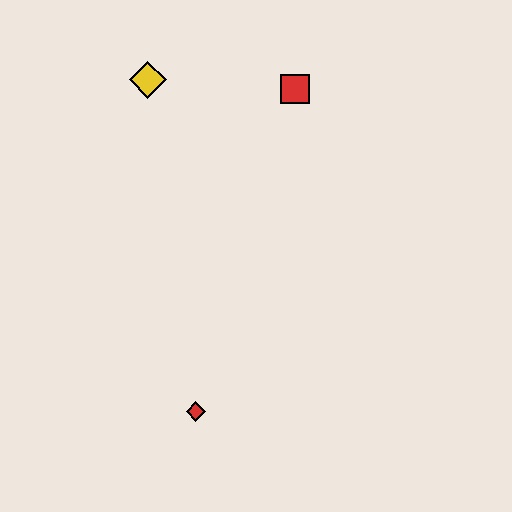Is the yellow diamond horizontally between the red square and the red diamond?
No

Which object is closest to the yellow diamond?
The red square is closest to the yellow diamond.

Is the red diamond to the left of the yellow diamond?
No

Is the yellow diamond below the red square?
No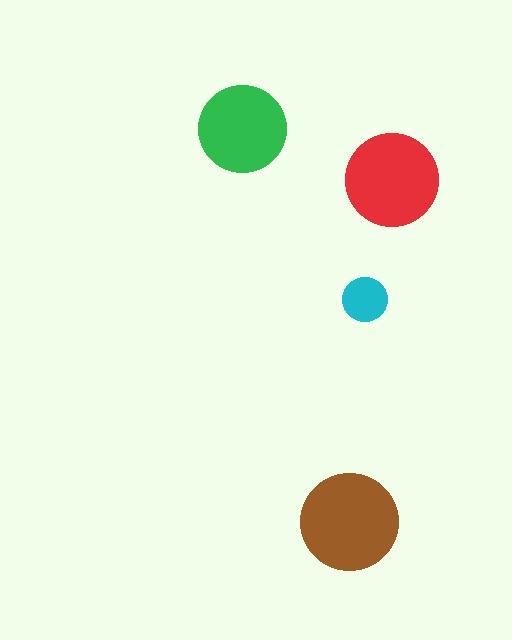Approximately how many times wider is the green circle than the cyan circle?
About 2 times wider.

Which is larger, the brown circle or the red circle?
The brown one.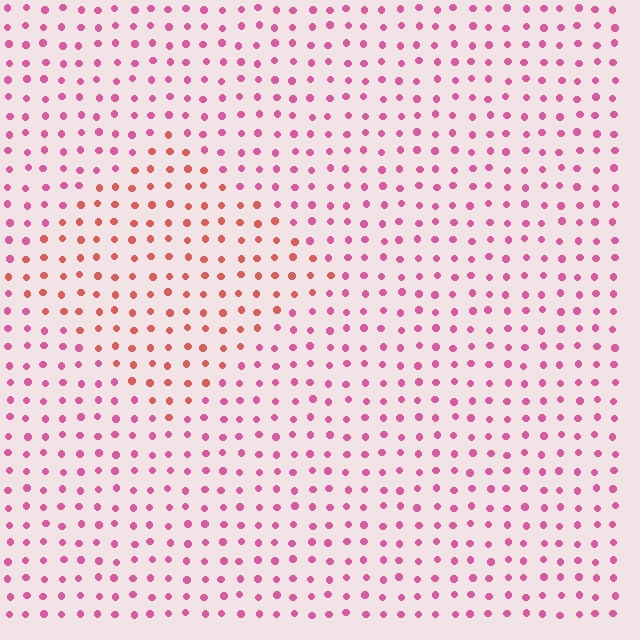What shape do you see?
I see a diamond.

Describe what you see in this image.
The image is filled with small pink elements in a uniform arrangement. A diamond-shaped region is visible where the elements are tinted to a slightly different hue, forming a subtle color boundary.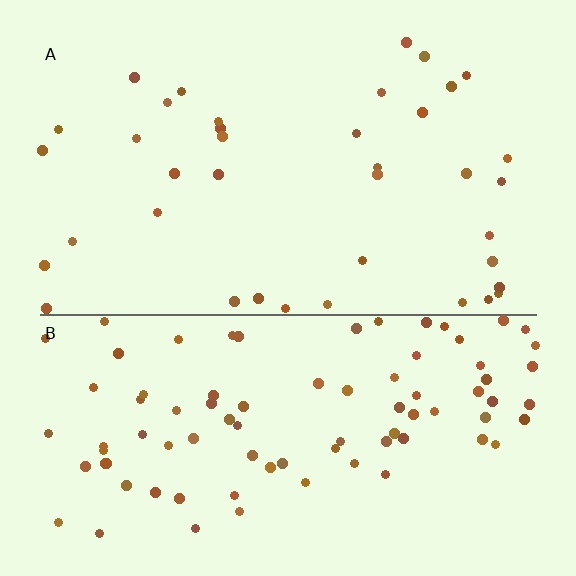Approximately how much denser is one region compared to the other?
Approximately 2.3× — region B over region A.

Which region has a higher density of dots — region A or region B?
B (the bottom).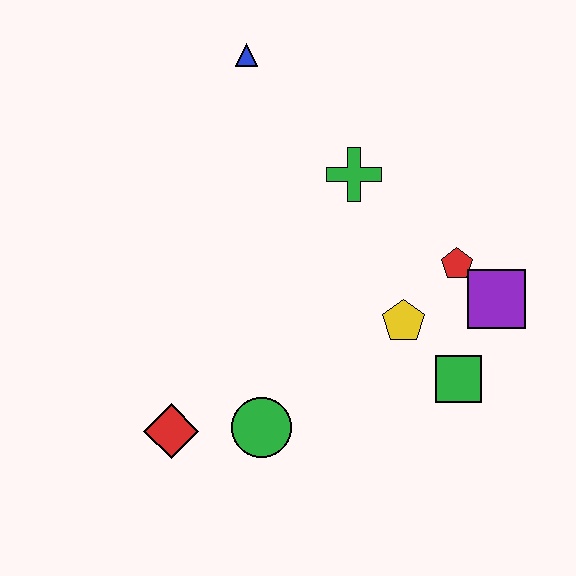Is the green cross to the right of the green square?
No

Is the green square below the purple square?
Yes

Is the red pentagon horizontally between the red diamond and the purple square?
Yes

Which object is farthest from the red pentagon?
The red diamond is farthest from the red pentagon.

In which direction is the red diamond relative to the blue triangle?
The red diamond is below the blue triangle.